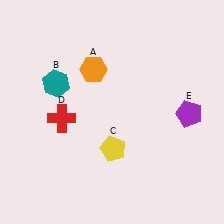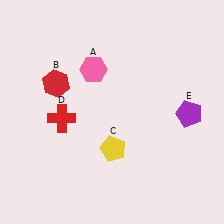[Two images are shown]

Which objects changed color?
A changed from orange to pink. B changed from teal to red.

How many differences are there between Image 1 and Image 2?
There are 2 differences between the two images.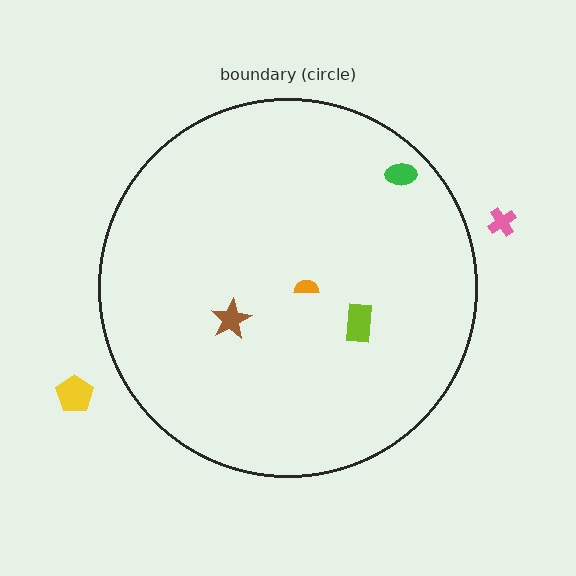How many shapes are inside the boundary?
4 inside, 2 outside.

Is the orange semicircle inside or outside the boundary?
Inside.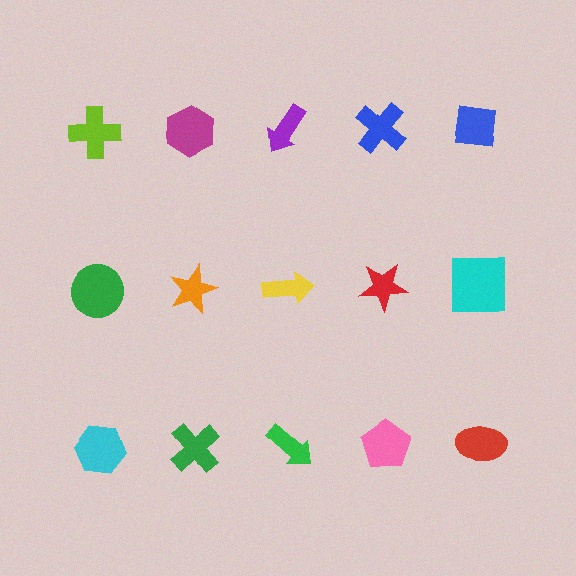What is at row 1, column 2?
A magenta hexagon.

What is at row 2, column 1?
A green circle.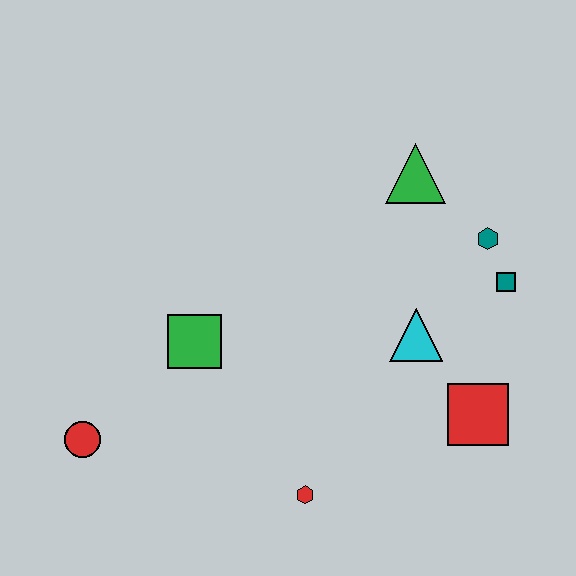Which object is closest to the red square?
The cyan triangle is closest to the red square.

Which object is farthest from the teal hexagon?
The red circle is farthest from the teal hexagon.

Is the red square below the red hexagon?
No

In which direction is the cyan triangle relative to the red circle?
The cyan triangle is to the right of the red circle.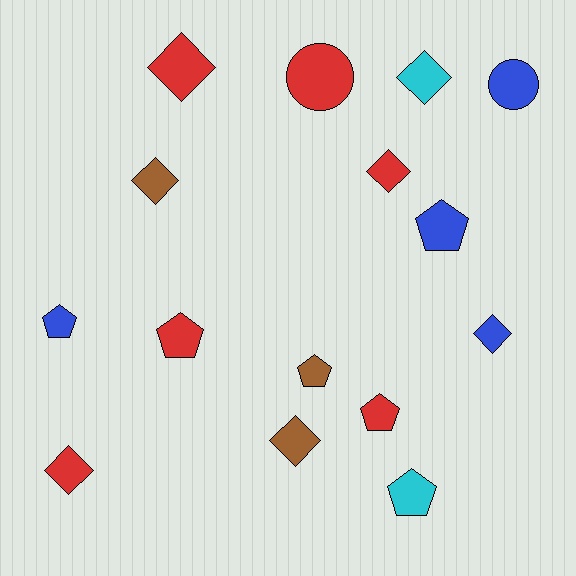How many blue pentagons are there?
There are 2 blue pentagons.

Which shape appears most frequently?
Diamond, with 7 objects.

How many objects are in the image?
There are 15 objects.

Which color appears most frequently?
Red, with 6 objects.